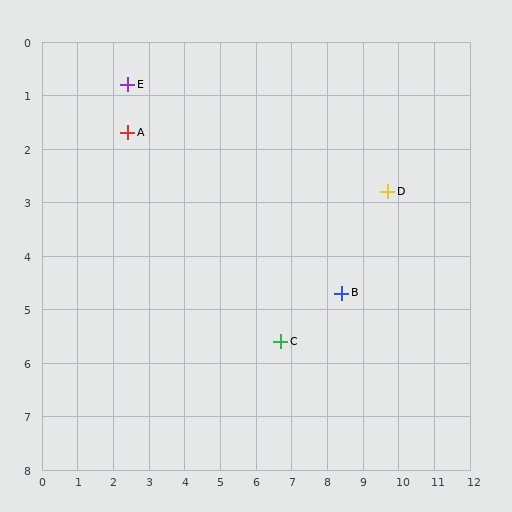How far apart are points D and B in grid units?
Points D and B are about 2.3 grid units apart.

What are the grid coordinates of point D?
Point D is at approximately (9.7, 2.8).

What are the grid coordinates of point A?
Point A is at approximately (2.4, 1.7).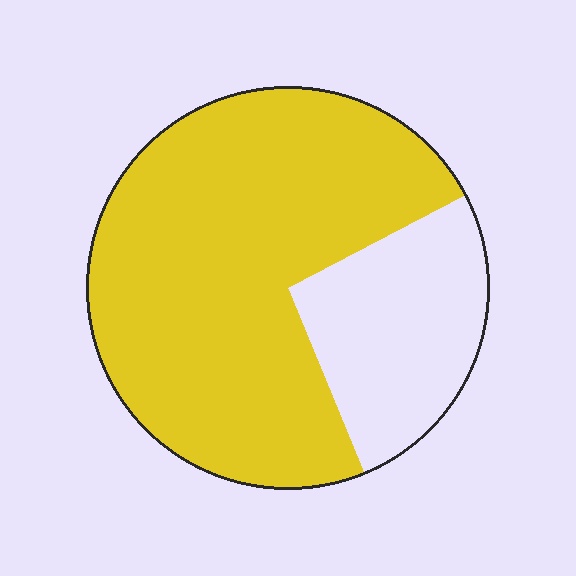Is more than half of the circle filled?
Yes.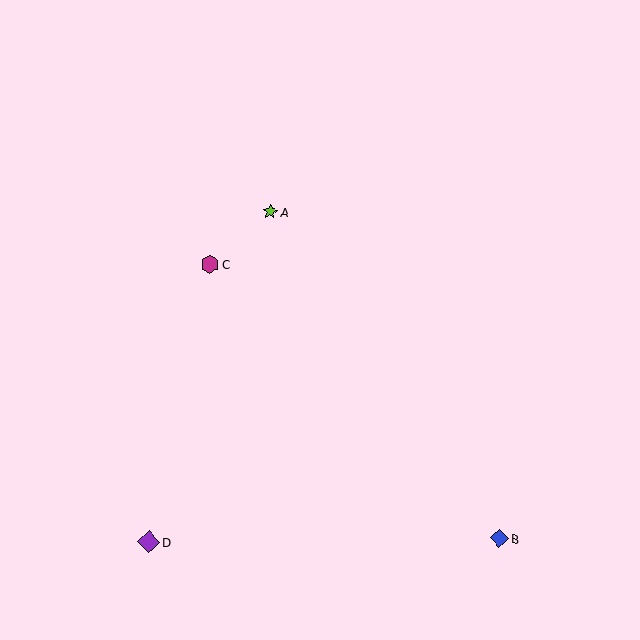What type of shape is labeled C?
Shape C is a magenta hexagon.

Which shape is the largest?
The purple diamond (labeled D) is the largest.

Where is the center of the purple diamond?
The center of the purple diamond is at (149, 542).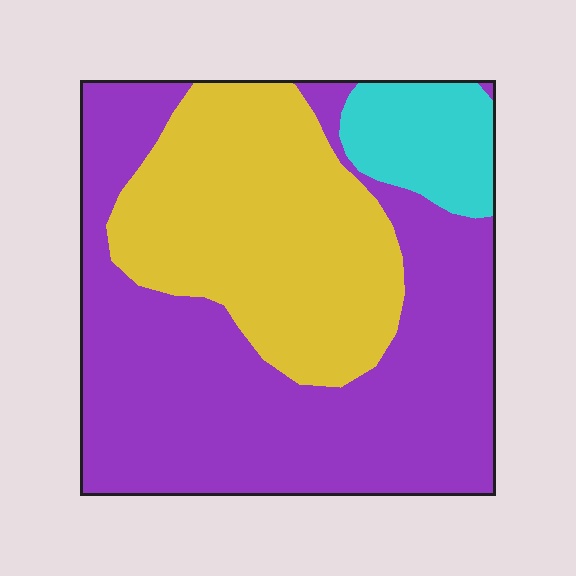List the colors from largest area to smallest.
From largest to smallest: purple, yellow, cyan.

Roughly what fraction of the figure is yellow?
Yellow takes up between a third and a half of the figure.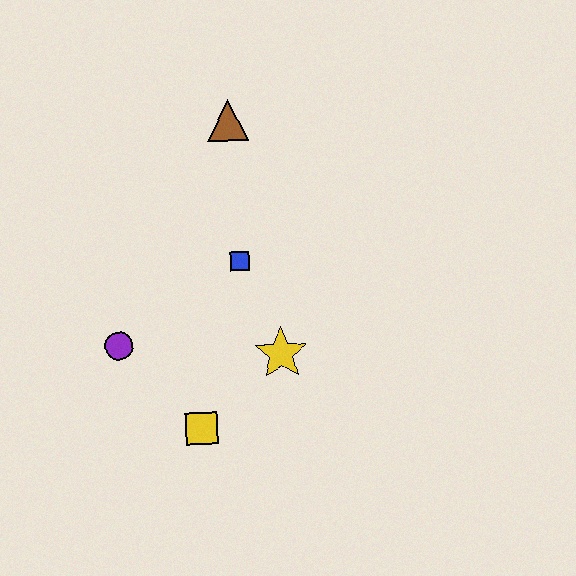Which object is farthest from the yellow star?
The brown triangle is farthest from the yellow star.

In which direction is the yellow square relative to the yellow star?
The yellow square is to the left of the yellow star.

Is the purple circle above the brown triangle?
No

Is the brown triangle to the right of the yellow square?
Yes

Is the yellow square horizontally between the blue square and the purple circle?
Yes